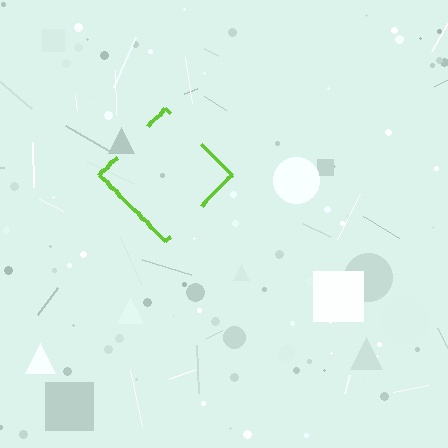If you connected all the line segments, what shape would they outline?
They would outline a diamond.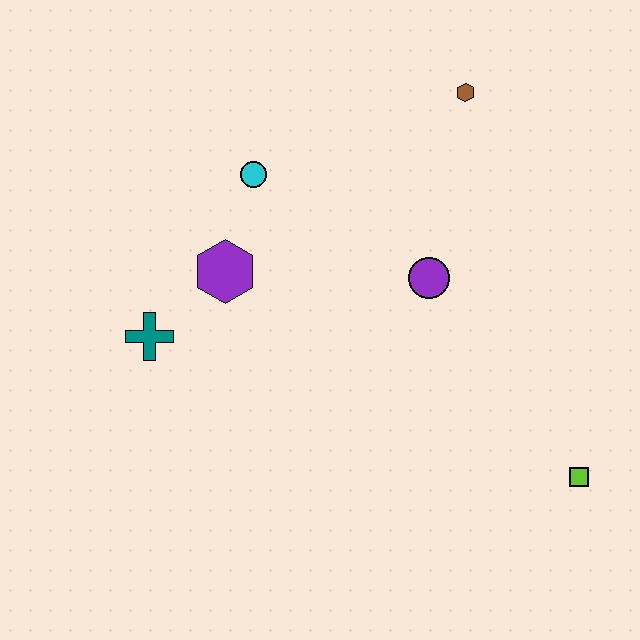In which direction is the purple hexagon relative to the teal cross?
The purple hexagon is to the right of the teal cross.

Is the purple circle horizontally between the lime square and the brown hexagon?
No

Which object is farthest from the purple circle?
The teal cross is farthest from the purple circle.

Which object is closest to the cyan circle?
The purple hexagon is closest to the cyan circle.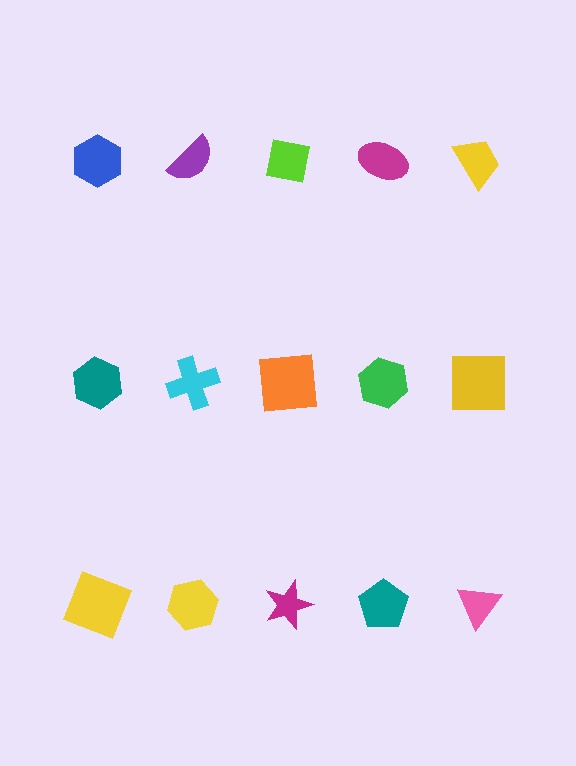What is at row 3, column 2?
A yellow hexagon.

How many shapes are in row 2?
5 shapes.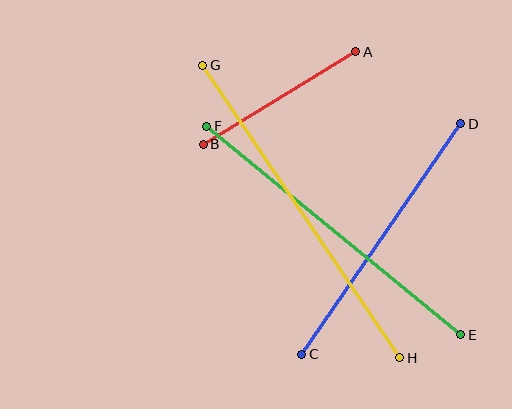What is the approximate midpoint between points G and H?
The midpoint is at approximately (301, 211) pixels.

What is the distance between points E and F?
The distance is approximately 329 pixels.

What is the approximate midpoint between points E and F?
The midpoint is at approximately (334, 230) pixels.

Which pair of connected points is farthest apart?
Points G and H are farthest apart.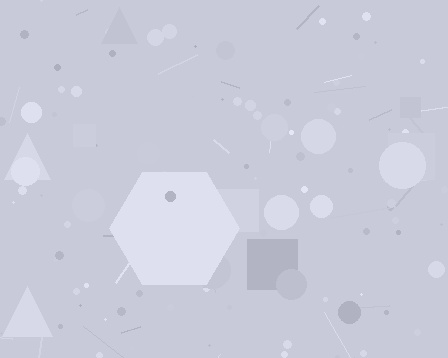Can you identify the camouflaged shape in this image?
The camouflaged shape is a hexagon.